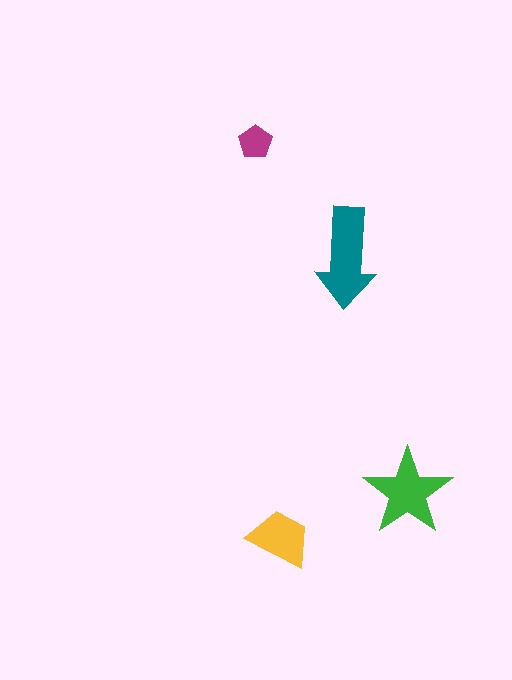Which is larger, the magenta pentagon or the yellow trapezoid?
The yellow trapezoid.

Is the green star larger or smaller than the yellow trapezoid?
Larger.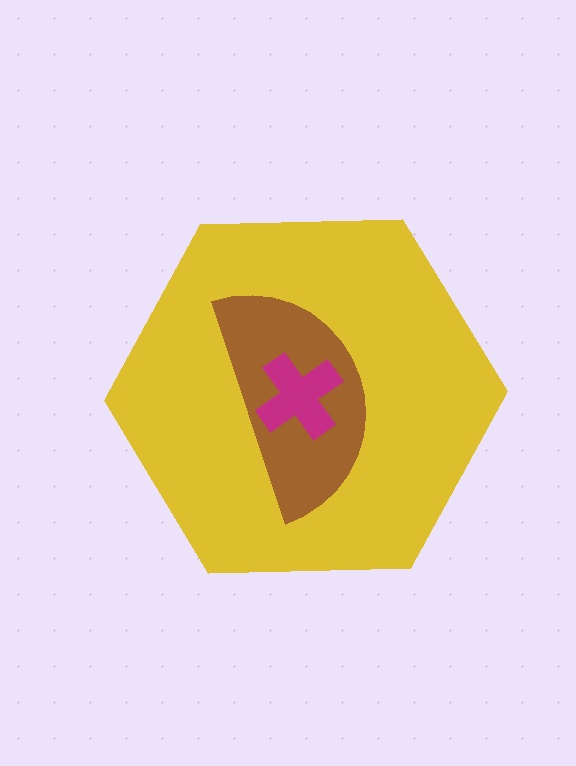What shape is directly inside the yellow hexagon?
The brown semicircle.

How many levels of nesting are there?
3.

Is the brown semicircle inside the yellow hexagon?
Yes.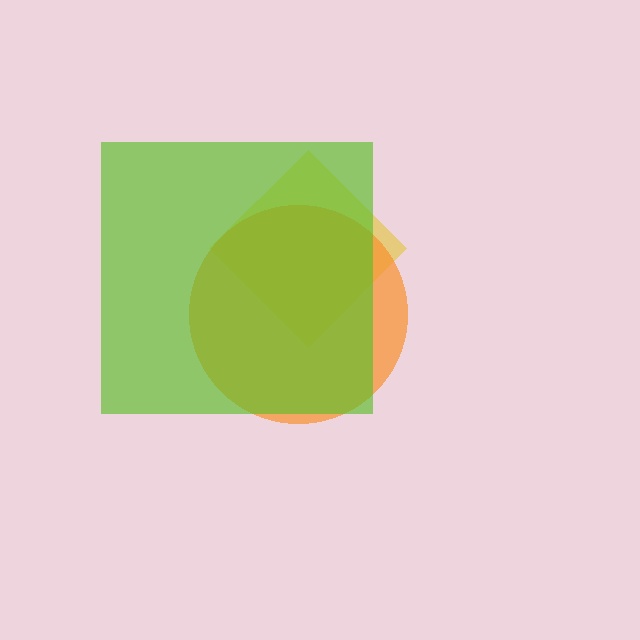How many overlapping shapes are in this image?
There are 3 overlapping shapes in the image.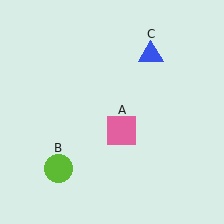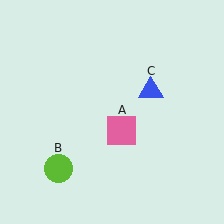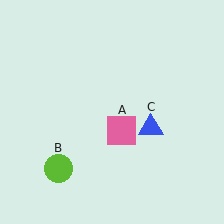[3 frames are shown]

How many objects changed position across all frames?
1 object changed position: blue triangle (object C).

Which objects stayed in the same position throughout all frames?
Pink square (object A) and lime circle (object B) remained stationary.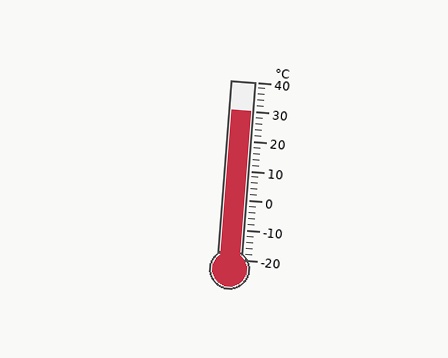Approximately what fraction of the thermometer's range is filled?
The thermometer is filled to approximately 85% of its range.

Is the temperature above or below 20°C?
The temperature is above 20°C.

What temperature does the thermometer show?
The thermometer shows approximately 30°C.